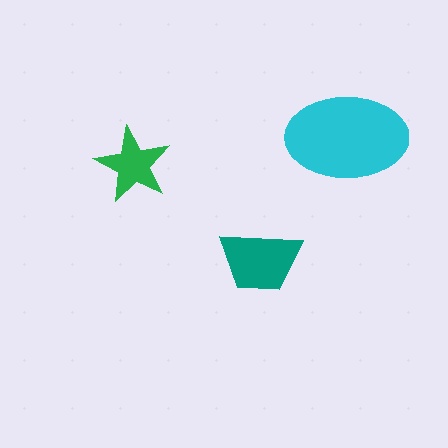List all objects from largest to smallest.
The cyan ellipse, the teal trapezoid, the green star.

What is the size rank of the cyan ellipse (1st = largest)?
1st.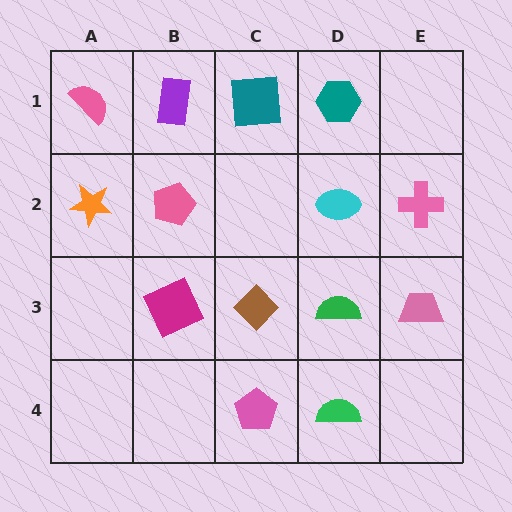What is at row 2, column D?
A cyan ellipse.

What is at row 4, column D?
A green semicircle.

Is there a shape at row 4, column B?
No, that cell is empty.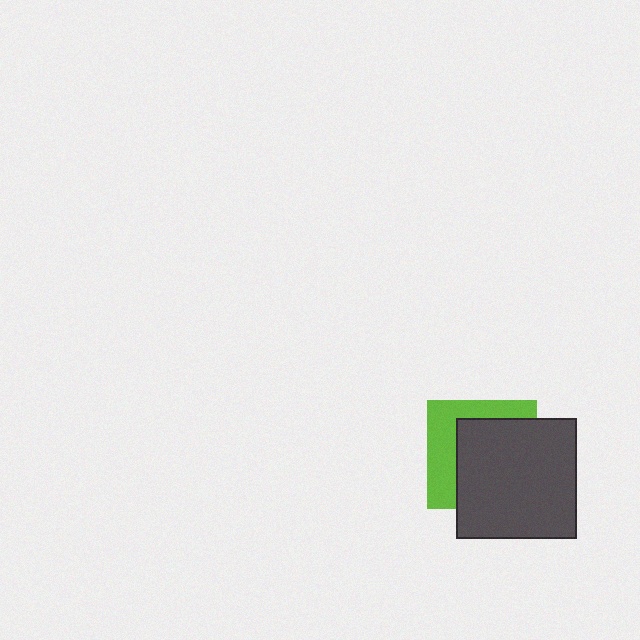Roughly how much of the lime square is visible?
A small part of it is visible (roughly 38%).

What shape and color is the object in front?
The object in front is a dark gray square.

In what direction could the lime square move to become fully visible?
The lime square could move toward the upper-left. That would shift it out from behind the dark gray square entirely.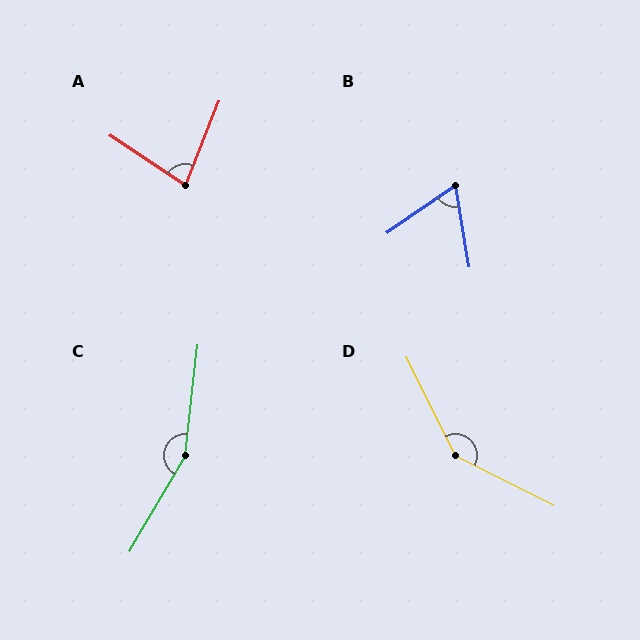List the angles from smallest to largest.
B (64°), A (78°), D (143°), C (156°).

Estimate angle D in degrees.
Approximately 143 degrees.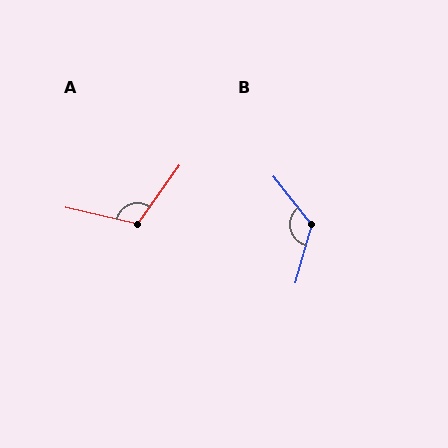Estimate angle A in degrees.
Approximately 113 degrees.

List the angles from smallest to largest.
A (113°), B (126°).